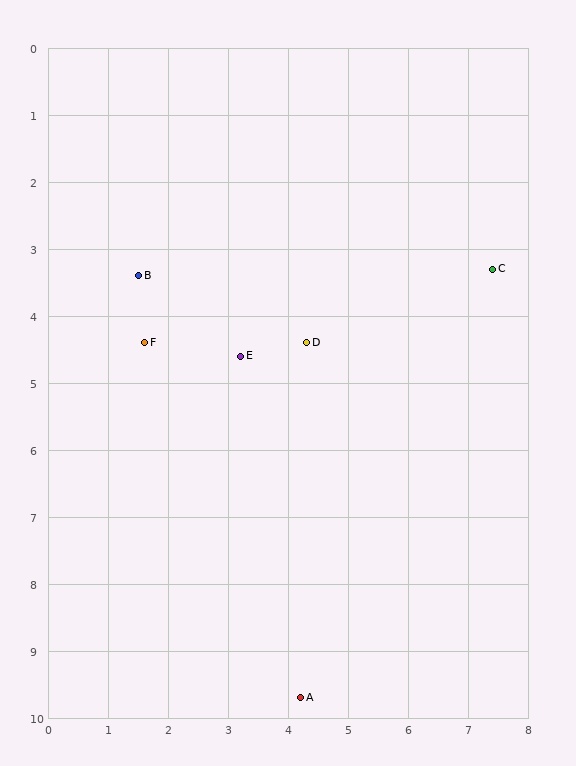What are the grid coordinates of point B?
Point B is at approximately (1.5, 3.4).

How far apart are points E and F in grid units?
Points E and F are about 1.6 grid units apart.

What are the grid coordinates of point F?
Point F is at approximately (1.6, 4.4).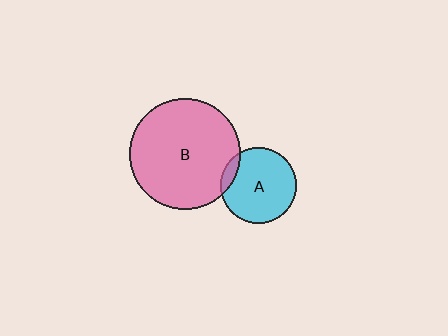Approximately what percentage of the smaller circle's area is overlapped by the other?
Approximately 10%.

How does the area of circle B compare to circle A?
Approximately 2.1 times.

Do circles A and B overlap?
Yes.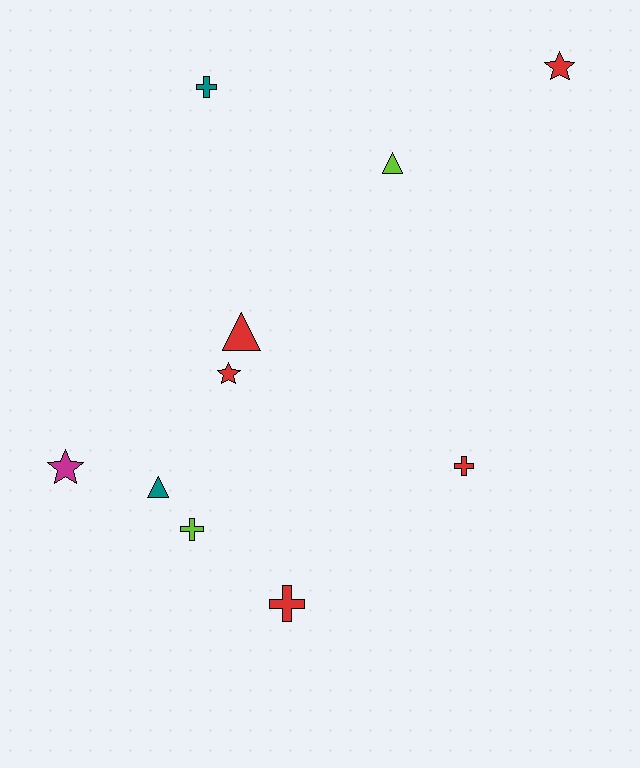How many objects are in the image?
There are 10 objects.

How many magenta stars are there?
There is 1 magenta star.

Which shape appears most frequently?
Cross, with 4 objects.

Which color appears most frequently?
Red, with 5 objects.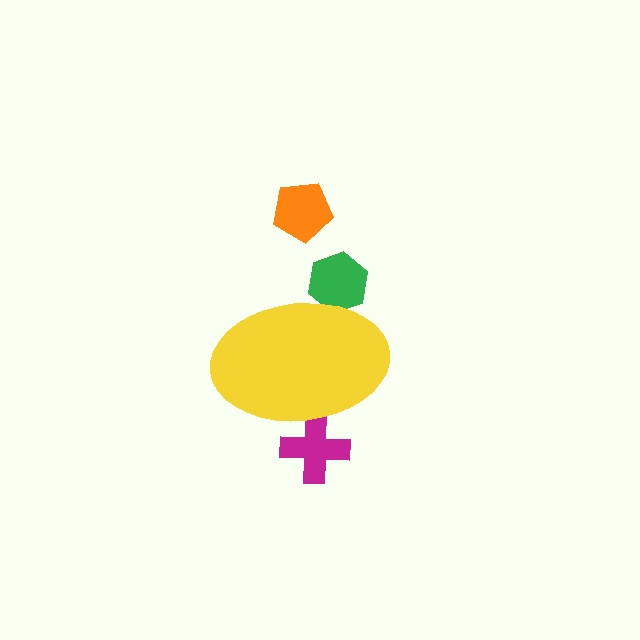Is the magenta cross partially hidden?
Yes, the magenta cross is partially hidden behind the yellow ellipse.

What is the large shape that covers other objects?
A yellow ellipse.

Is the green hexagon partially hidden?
Yes, the green hexagon is partially hidden behind the yellow ellipse.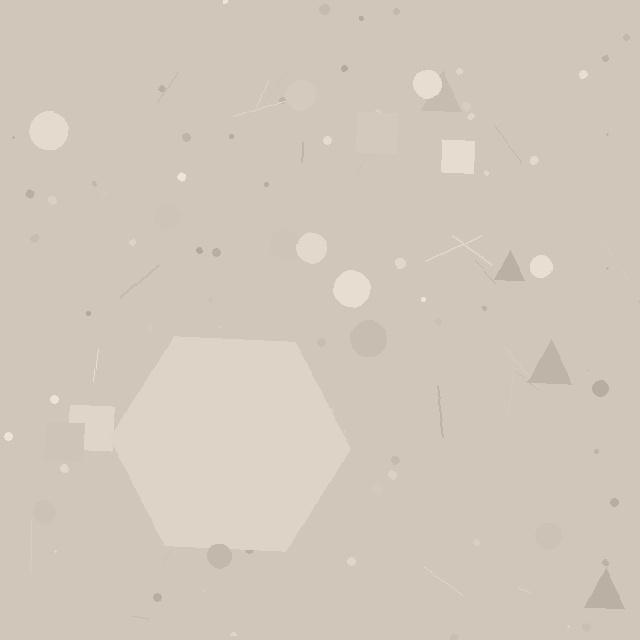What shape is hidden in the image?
A hexagon is hidden in the image.